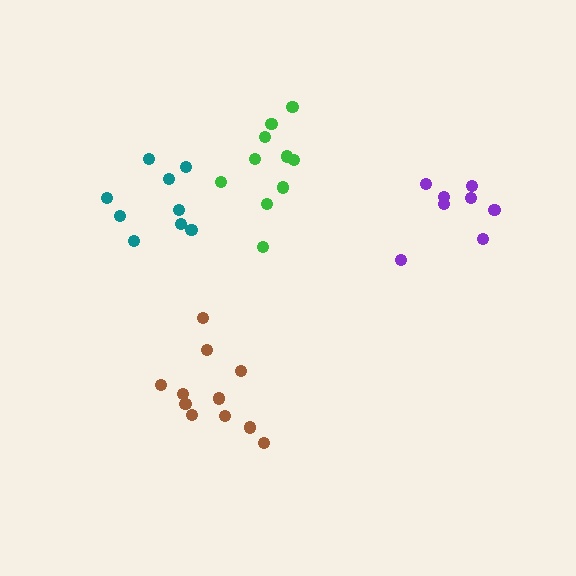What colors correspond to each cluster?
The clusters are colored: green, purple, teal, brown.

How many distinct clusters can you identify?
There are 4 distinct clusters.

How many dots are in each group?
Group 1: 10 dots, Group 2: 8 dots, Group 3: 9 dots, Group 4: 11 dots (38 total).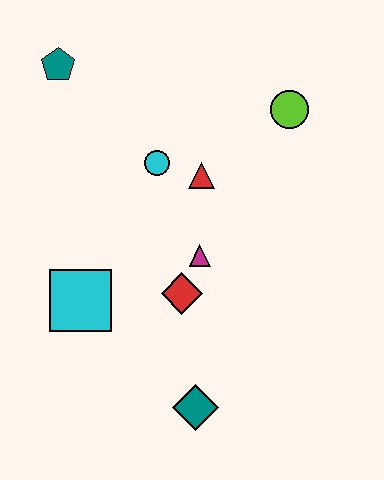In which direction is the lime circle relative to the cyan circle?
The lime circle is to the right of the cyan circle.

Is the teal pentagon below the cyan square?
No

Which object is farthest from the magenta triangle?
The teal pentagon is farthest from the magenta triangle.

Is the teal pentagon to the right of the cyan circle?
No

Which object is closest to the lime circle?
The red triangle is closest to the lime circle.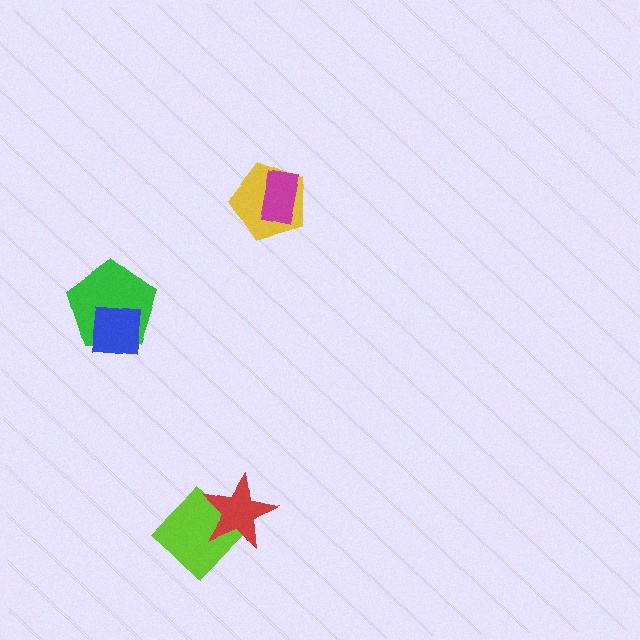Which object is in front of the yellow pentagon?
The magenta rectangle is in front of the yellow pentagon.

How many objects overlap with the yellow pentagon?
1 object overlaps with the yellow pentagon.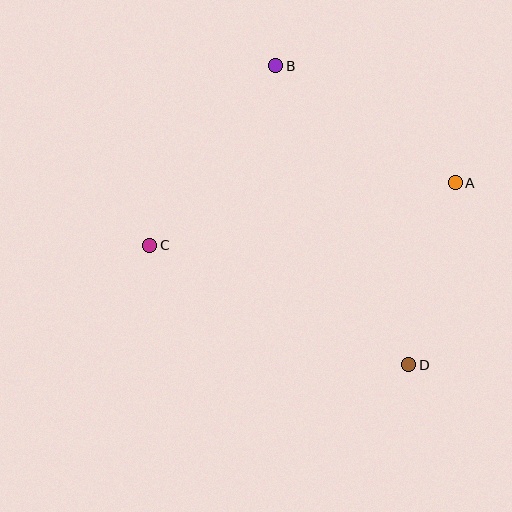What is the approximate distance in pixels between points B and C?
The distance between B and C is approximately 220 pixels.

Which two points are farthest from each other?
Points B and D are farthest from each other.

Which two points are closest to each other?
Points A and D are closest to each other.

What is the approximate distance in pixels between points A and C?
The distance between A and C is approximately 312 pixels.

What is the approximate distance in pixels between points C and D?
The distance between C and D is approximately 285 pixels.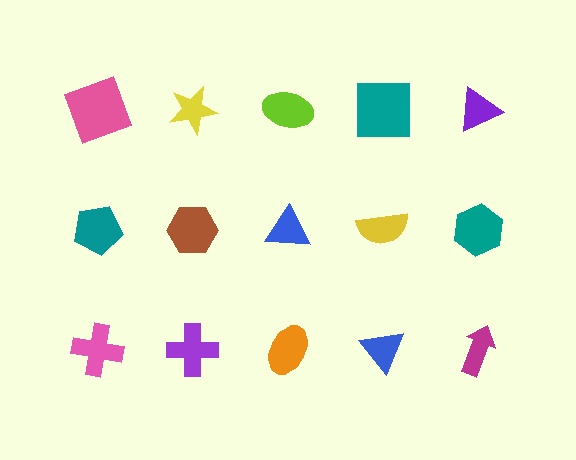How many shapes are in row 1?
5 shapes.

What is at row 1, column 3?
A lime ellipse.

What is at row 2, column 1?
A teal pentagon.